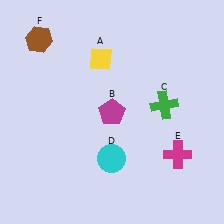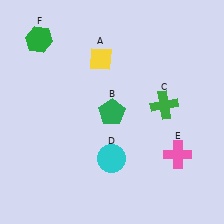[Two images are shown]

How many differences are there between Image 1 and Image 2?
There are 3 differences between the two images.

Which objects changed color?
B changed from magenta to green. E changed from magenta to pink. F changed from brown to green.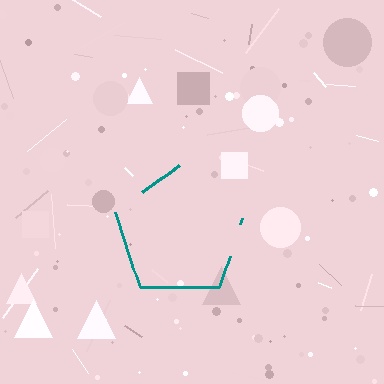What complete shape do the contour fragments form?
The contour fragments form a pentagon.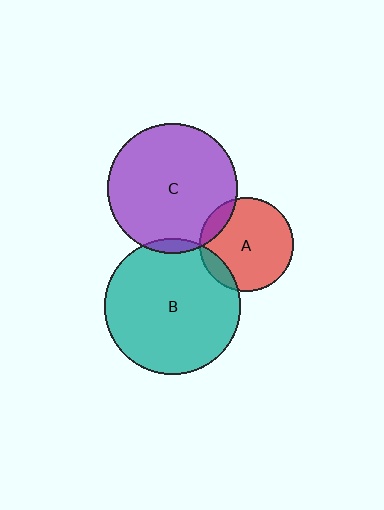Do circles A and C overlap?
Yes.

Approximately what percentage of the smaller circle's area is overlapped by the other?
Approximately 10%.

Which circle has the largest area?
Circle B (teal).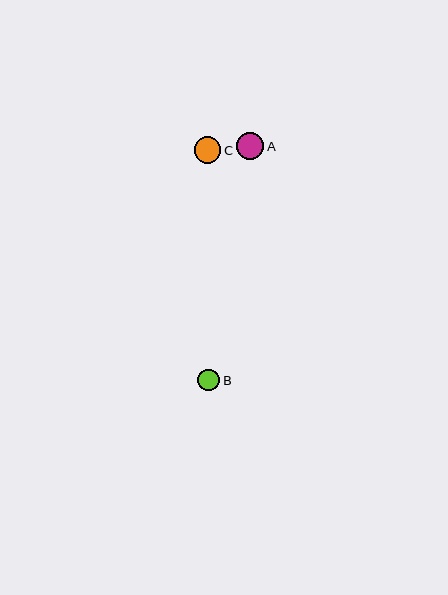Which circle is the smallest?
Circle B is the smallest with a size of approximately 22 pixels.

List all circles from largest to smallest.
From largest to smallest: A, C, B.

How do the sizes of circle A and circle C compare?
Circle A and circle C are approximately the same size.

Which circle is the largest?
Circle A is the largest with a size of approximately 27 pixels.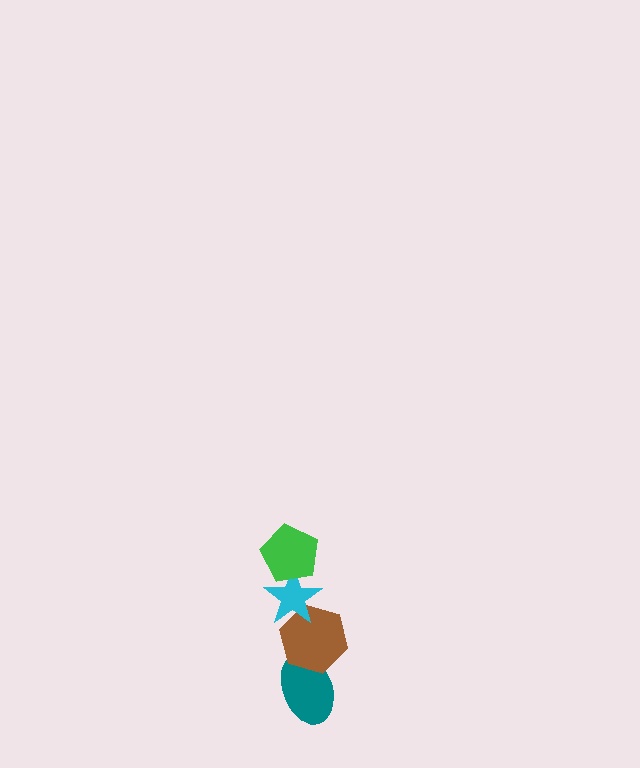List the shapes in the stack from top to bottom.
From top to bottom: the green pentagon, the cyan star, the brown hexagon, the teal ellipse.